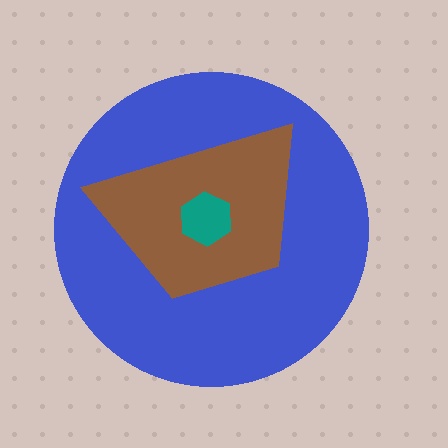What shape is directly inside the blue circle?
The brown trapezoid.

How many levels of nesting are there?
3.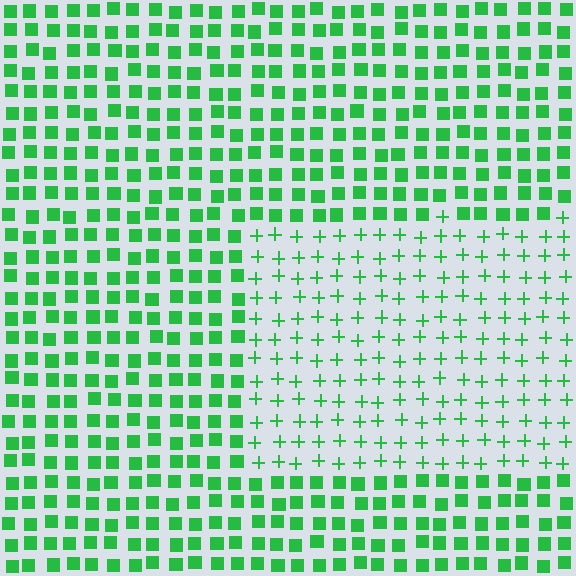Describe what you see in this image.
The image is filled with small green elements arranged in a uniform grid. A rectangle-shaped region contains plus signs, while the surrounding area contains squares. The boundary is defined purely by the change in element shape.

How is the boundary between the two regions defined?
The boundary is defined by a change in element shape: plus signs inside vs. squares outside. All elements share the same color and spacing.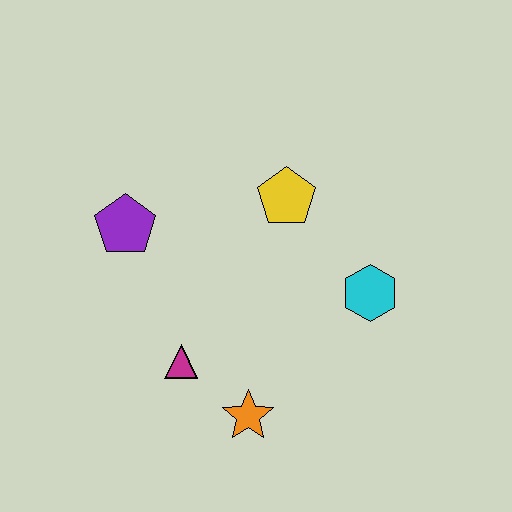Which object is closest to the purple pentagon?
The magenta triangle is closest to the purple pentagon.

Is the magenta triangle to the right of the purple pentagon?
Yes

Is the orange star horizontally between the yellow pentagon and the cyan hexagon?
No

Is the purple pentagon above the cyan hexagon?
Yes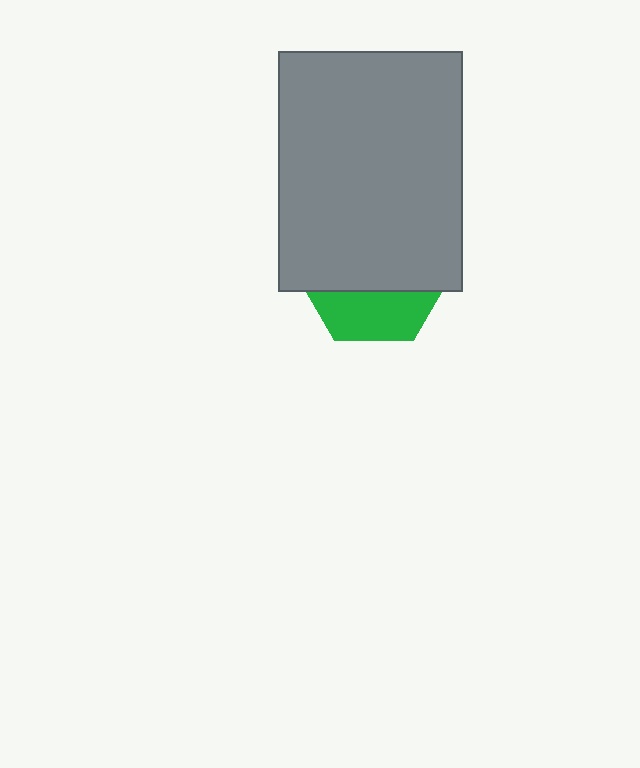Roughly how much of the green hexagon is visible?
A small part of it is visible (roughly 32%).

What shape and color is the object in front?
The object in front is a gray rectangle.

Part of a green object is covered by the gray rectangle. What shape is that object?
It is a hexagon.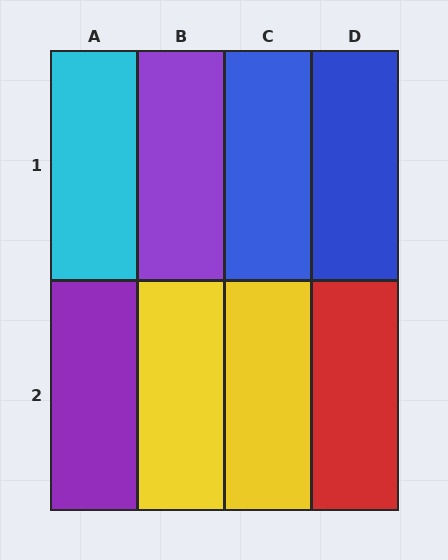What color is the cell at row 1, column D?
Blue.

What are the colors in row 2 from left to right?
Purple, yellow, yellow, red.